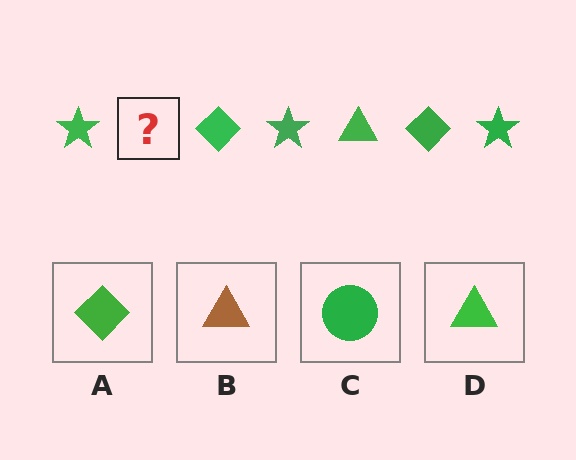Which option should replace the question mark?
Option D.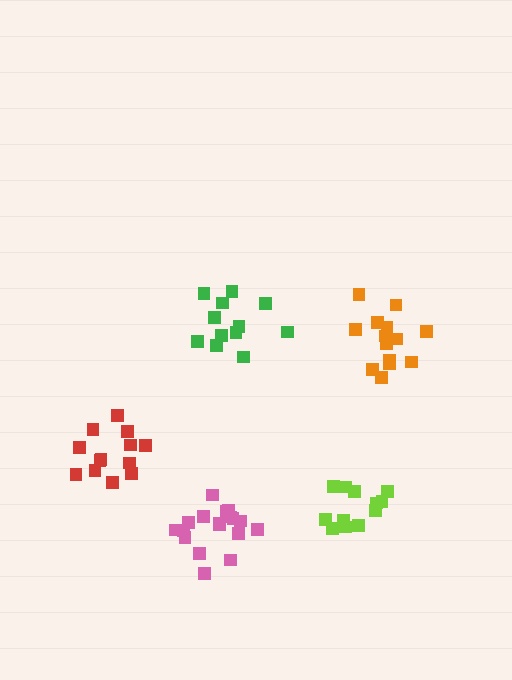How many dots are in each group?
Group 1: 18 dots, Group 2: 12 dots, Group 3: 14 dots, Group 4: 12 dots, Group 5: 13 dots (69 total).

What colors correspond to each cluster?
The clusters are colored: pink, lime, orange, green, red.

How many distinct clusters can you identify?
There are 5 distinct clusters.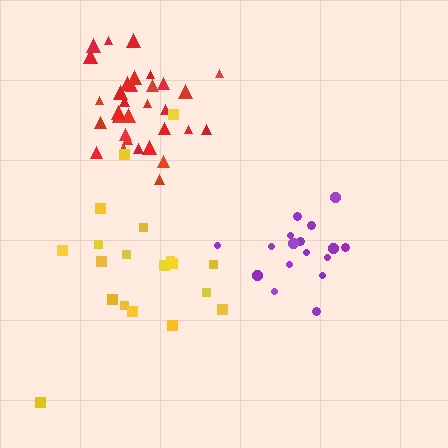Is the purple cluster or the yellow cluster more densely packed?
Purple.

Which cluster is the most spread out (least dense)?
Yellow.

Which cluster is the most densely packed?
Red.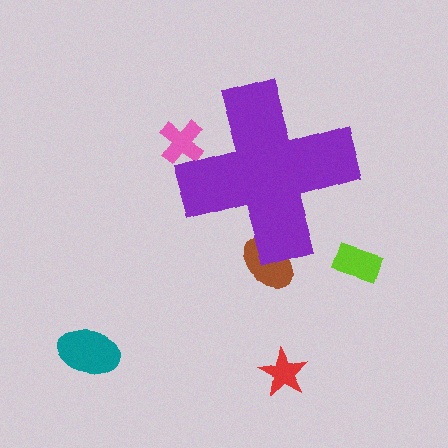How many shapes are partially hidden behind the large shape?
2 shapes are partially hidden.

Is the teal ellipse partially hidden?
No, the teal ellipse is fully visible.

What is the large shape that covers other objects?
A purple cross.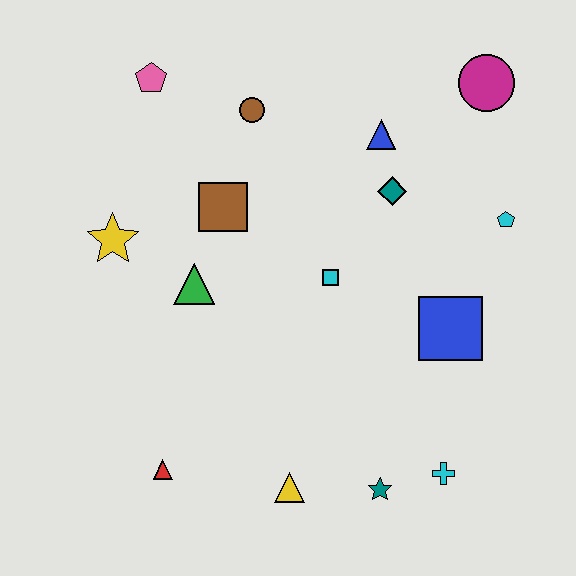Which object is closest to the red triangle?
The yellow triangle is closest to the red triangle.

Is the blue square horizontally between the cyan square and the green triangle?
No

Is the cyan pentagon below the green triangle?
No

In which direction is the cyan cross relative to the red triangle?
The cyan cross is to the right of the red triangle.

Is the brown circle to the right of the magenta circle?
No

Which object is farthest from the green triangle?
The magenta circle is farthest from the green triangle.